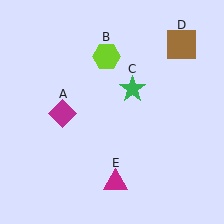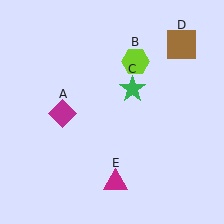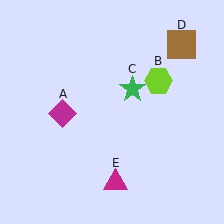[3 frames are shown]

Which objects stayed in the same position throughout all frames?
Magenta diamond (object A) and green star (object C) and brown square (object D) and magenta triangle (object E) remained stationary.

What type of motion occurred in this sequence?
The lime hexagon (object B) rotated clockwise around the center of the scene.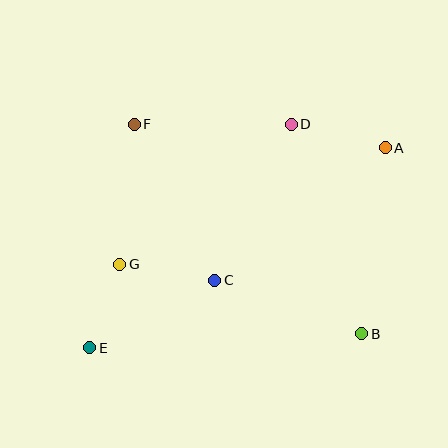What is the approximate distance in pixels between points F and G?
The distance between F and G is approximately 141 pixels.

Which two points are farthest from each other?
Points A and E are farthest from each other.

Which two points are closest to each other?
Points E and G are closest to each other.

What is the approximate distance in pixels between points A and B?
The distance between A and B is approximately 187 pixels.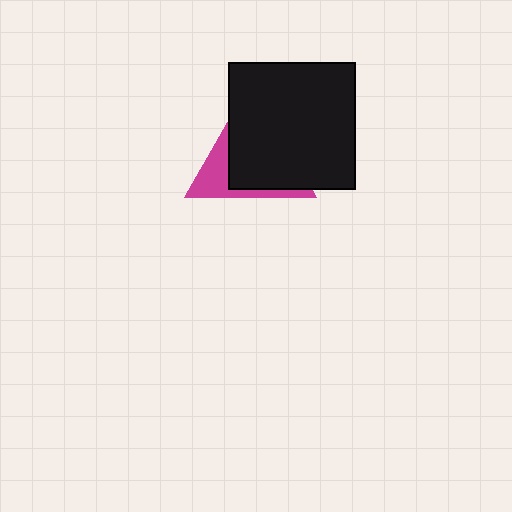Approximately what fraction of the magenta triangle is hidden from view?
Roughly 70% of the magenta triangle is hidden behind the black square.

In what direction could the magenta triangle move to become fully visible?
The magenta triangle could move left. That would shift it out from behind the black square entirely.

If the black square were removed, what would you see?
You would see the complete magenta triangle.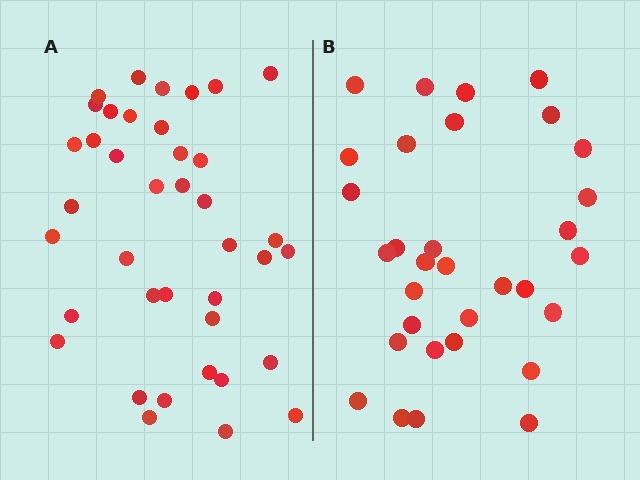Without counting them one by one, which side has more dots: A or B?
Region A (the left region) has more dots.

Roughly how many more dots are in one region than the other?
Region A has roughly 8 or so more dots than region B.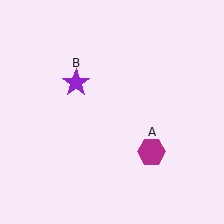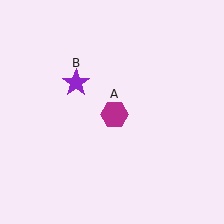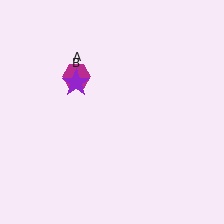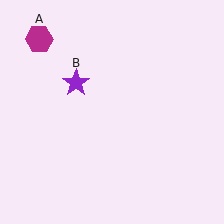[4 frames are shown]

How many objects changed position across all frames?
1 object changed position: magenta hexagon (object A).